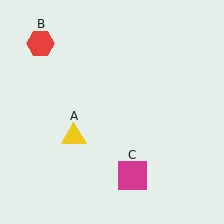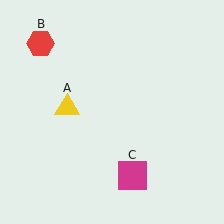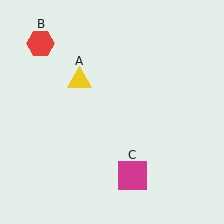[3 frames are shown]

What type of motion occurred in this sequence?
The yellow triangle (object A) rotated clockwise around the center of the scene.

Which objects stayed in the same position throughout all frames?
Red hexagon (object B) and magenta square (object C) remained stationary.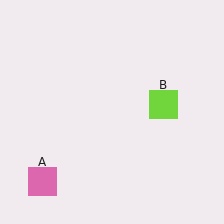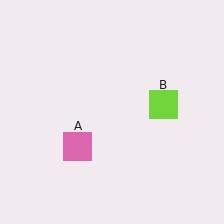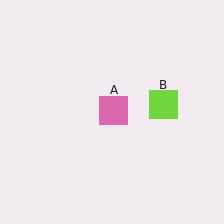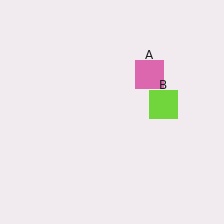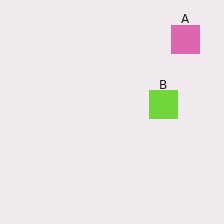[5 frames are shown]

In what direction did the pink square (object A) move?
The pink square (object A) moved up and to the right.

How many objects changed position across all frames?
1 object changed position: pink square (object A).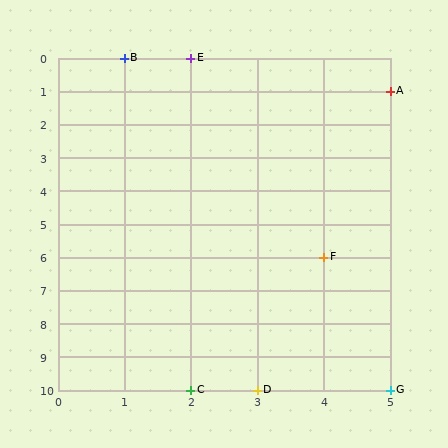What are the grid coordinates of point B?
Point B is at grid coordinates (1, 0).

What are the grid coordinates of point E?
Point E is at grid coordinates (2, 0).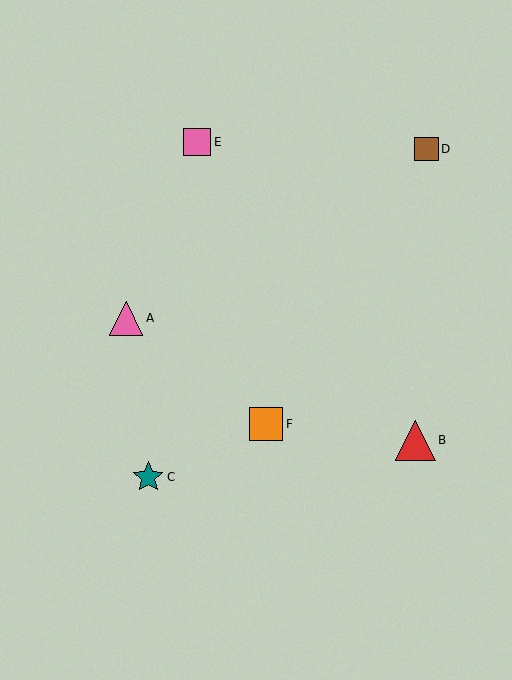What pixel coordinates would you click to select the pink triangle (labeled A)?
Click at (126, 318) to select the pink triangle A.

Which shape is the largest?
The red triangle (labeled B) is the largest.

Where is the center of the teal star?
The center of the teal star is at (148, 477).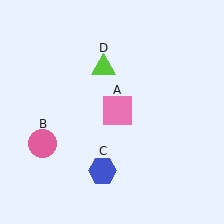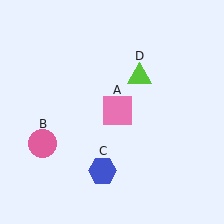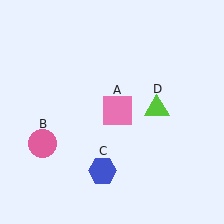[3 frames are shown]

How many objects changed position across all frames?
1 object changed position: lime triangle (object D).